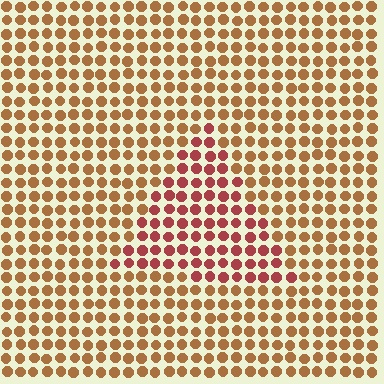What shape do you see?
I see a triangle.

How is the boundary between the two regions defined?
The boundary is defined purely by a slight shift in hue (about 34 degrees). Spacing, size, and orientation are identical on both sides.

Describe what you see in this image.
The image is filled with small brown elements in a uniform arrangement. A triangle-shaped region is visible where the elements are tinted to a slightly different hue, forming a subtle color boundary.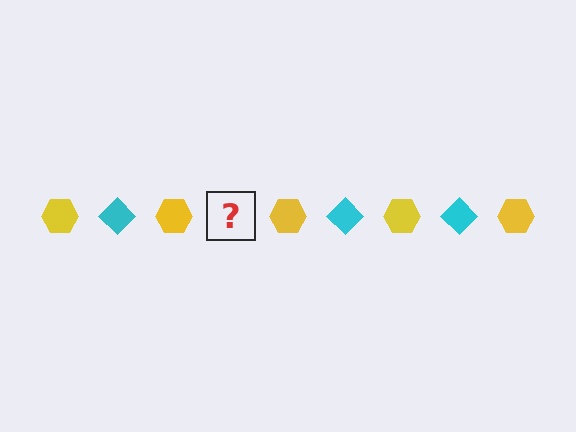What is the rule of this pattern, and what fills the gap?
The rule is that the pattern alternates between yellow hexagon and cyan diamond. The gap should be filled with a cyan diamond.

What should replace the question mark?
The question mark should be replaced with a cyan diamond.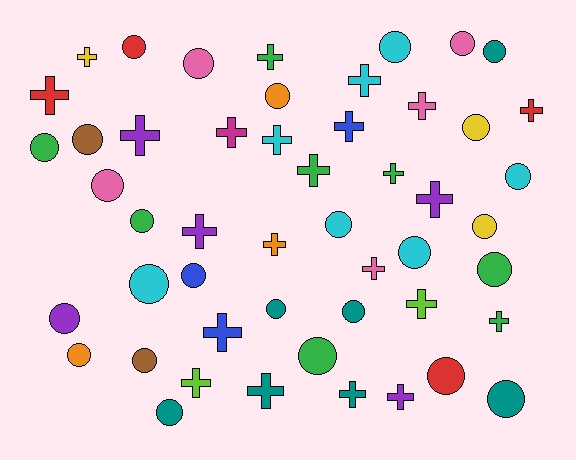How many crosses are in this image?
There are 23 crosses.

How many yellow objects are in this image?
There are 3 yellow objects.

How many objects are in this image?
There are 50 objects.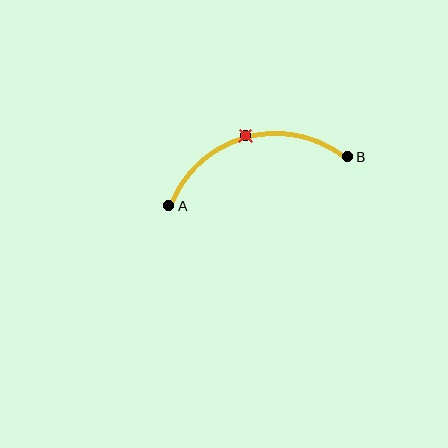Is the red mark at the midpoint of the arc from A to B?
Yes. The red mark lies on the arc at equal arc-length from both A and B — it is the arc midpoint.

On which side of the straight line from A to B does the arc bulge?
The arc bulges above the straight line connecting A and B.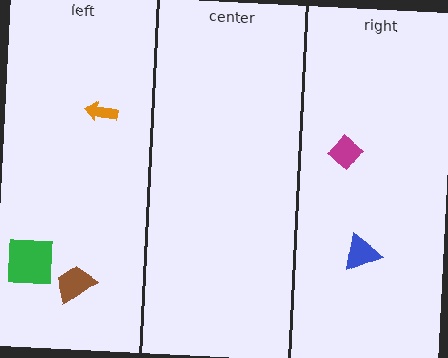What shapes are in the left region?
The orange arrow, the brown trapezoid, the green square.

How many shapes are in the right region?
2.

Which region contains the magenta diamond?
The right region.